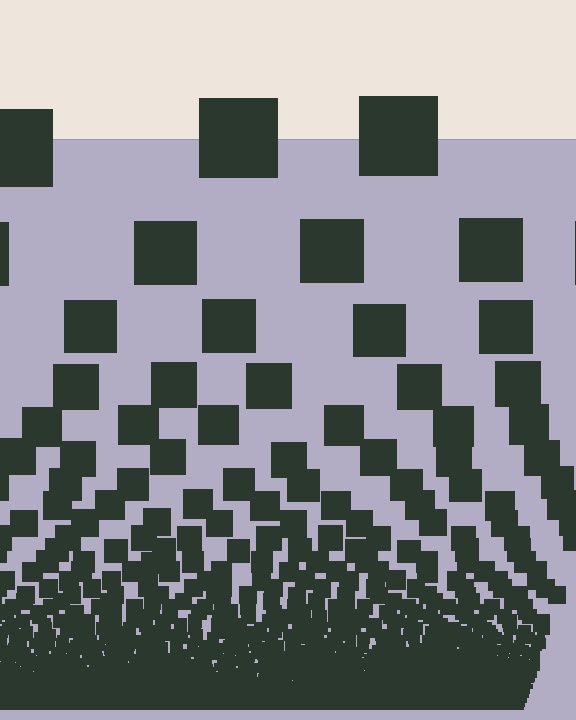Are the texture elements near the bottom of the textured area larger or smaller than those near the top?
Smaller. The gradient is inverted — elements near the bottom are smaller and denser.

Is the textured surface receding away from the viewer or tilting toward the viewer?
The surface appears to tilt toward the viewer. Texture elements get larger and sparser toward the top.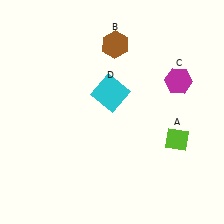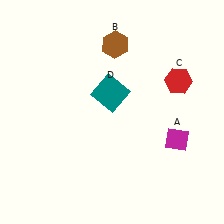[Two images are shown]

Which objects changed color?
A changed from lime to magenta. C changed from magenta to red. D changed from cyan to teal.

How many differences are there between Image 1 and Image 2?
There are 3 differences between the two images.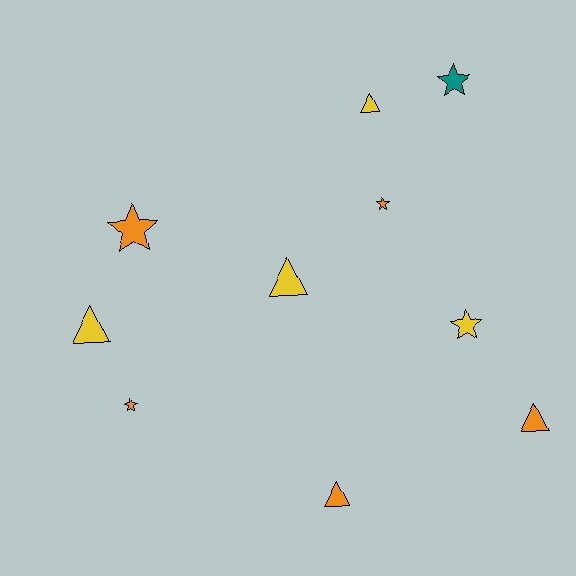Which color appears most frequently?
Orange, with 5 objects.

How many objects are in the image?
There are 10 objects.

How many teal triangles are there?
There are no teal triangles.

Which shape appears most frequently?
Triangle, with 5 objects.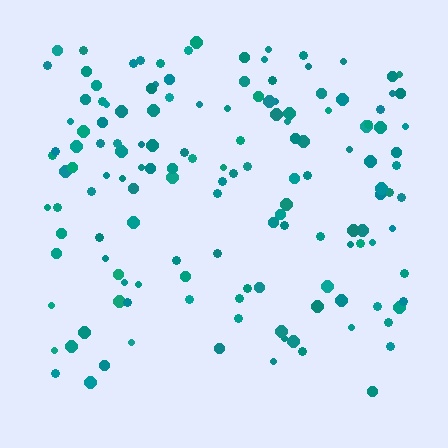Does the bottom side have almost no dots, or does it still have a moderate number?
Still a moderate number, just noticeably fewer than the top.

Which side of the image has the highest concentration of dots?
The top.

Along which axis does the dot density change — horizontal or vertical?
Vertical.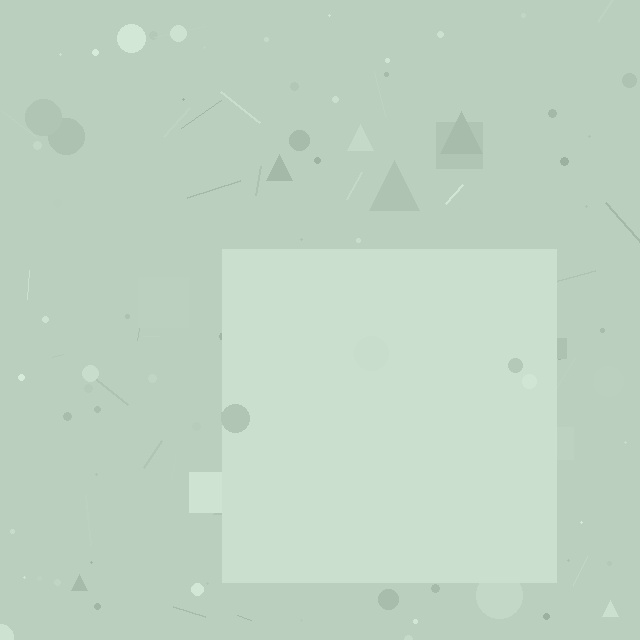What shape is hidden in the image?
A square is hidden in the image.